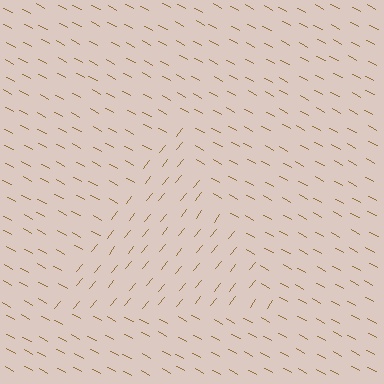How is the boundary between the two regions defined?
The boundary is defined purely by a change in line orientation (approximately 80 degrees difference). All lines are the same color and thickness.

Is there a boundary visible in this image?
Yes, there is a texture boundary formed by a change in line orientation.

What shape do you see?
I see a triangle.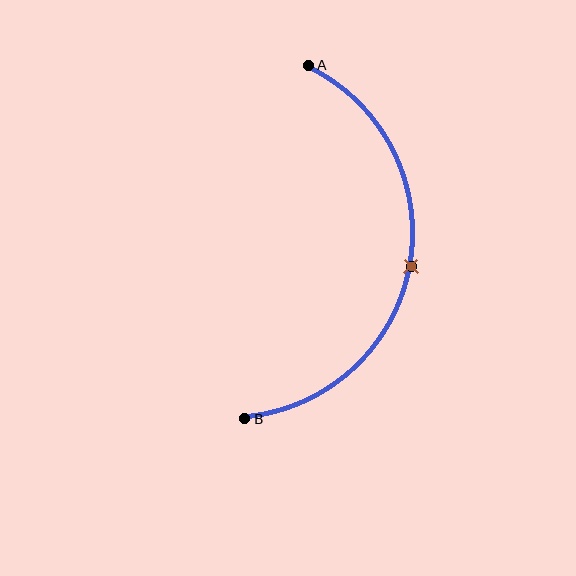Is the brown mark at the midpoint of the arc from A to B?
Yes. The brown mark lies on the arc at equal arc-length from both A and B — it is the arc midpoint.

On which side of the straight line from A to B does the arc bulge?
The arc bulges to the right of the straight line connecting A and B.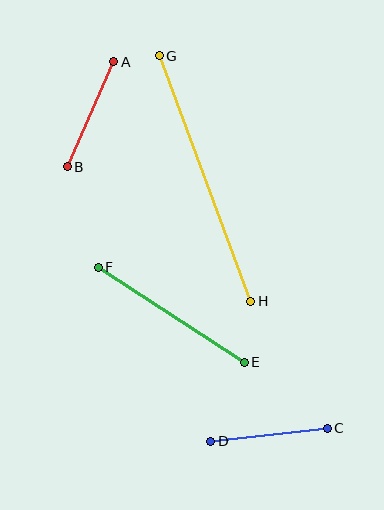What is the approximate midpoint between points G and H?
The midpoint is at approximately (205, 178) pixels.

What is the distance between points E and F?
The distance is approximately 174 pixels.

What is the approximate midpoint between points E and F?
The midpoint is at approximately (171, 315) pixels.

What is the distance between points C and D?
The distance is approximately 117 pixels.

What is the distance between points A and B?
The distance is approximately 115 pixels.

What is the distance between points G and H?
The distance is approximately 262 pixels.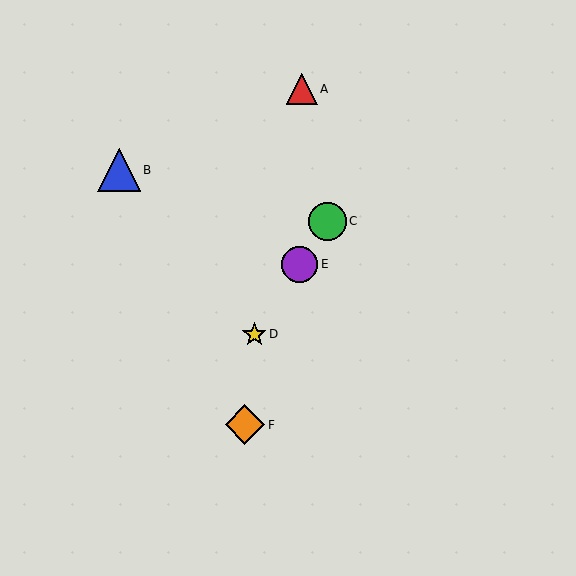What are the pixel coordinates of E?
Object E is at (300, 264).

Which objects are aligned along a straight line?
Objects C, D, E are aligned along a straight line.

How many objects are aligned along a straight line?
3 objects (C, D, E) are aligned along a straight line.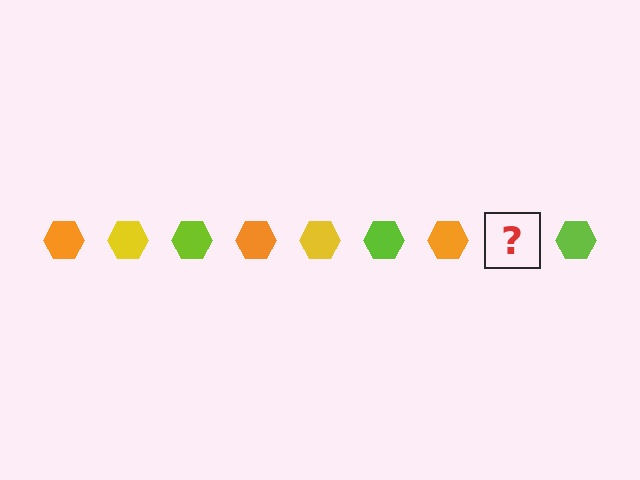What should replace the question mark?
The question mark should be replaced with a yellow hexagon.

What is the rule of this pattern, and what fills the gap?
The rule is that the pattern cycles through orange, yellow, lime hexagons. The gap should be filled with a yellow hexagon.